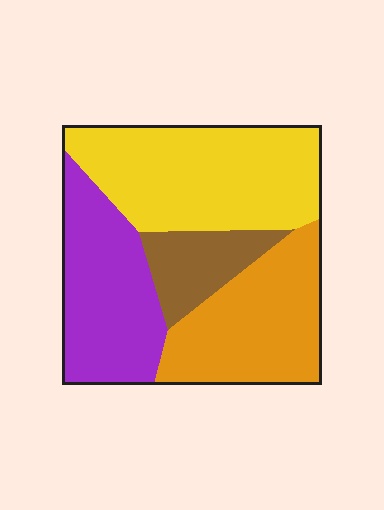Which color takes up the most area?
Yellow, at roughly 35%.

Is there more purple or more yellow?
Yellow.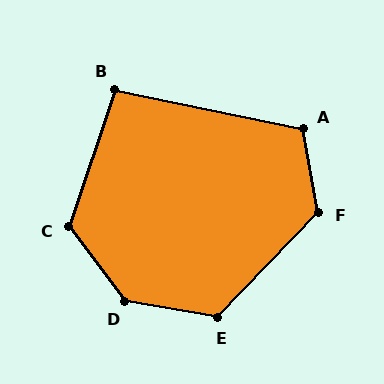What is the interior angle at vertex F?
Approximately 126 degrees (obtuse).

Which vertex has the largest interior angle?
D, at approximately 137 degrees.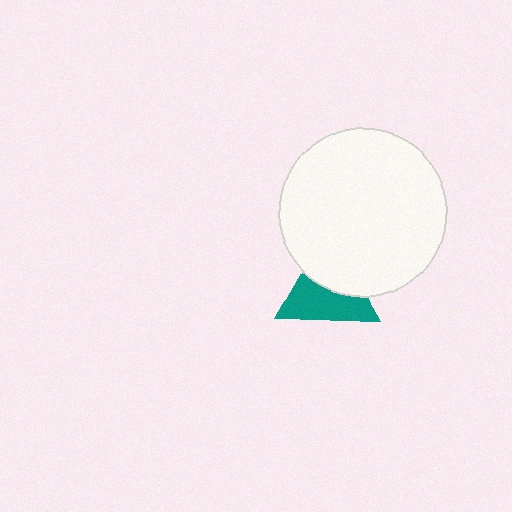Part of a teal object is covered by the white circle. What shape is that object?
It is a triangle.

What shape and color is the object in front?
The object in front is a white circle.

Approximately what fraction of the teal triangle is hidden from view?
Roughly 44% of the teal triangle is hidden behind the white circle.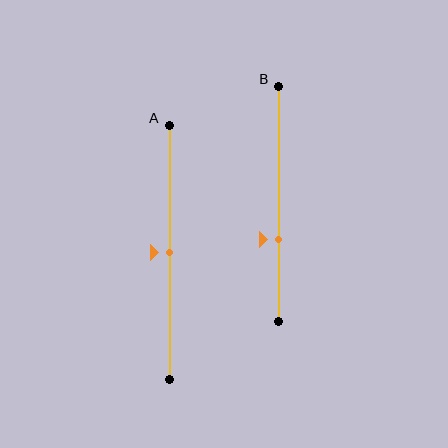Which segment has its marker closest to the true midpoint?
Segment A has its marker closest to the true midpoint.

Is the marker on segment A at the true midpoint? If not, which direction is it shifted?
Yes, the marker on segment A is at the true midpoint.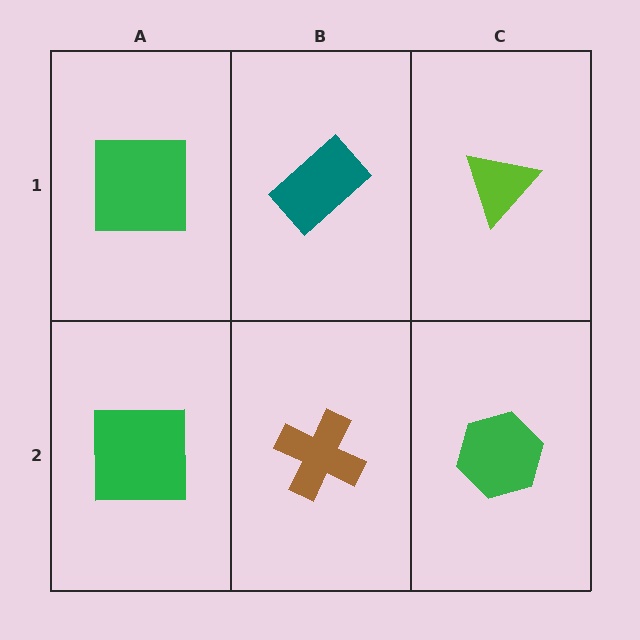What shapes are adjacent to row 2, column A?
A green square (row 1, column A), a brown cross (row 2, column B).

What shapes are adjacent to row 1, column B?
A brown cross (row 2, column B), a green square (row 1, column A), a lime triangle (row 1, column C).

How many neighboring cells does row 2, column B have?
3.